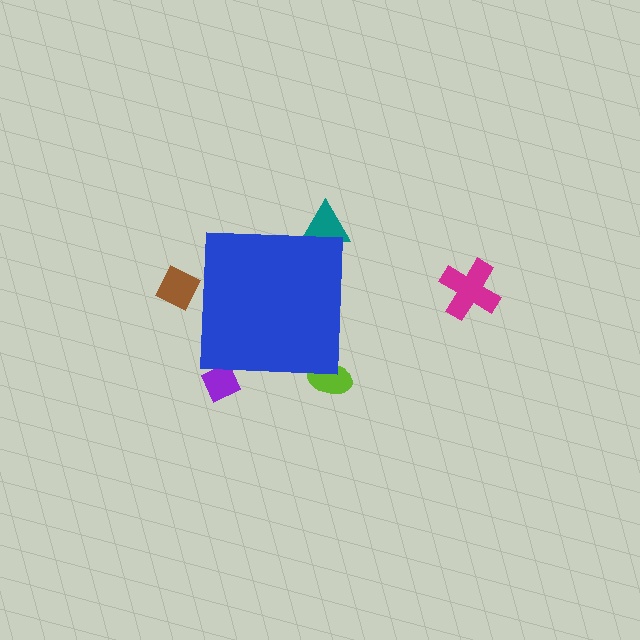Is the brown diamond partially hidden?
Yes, the brown diamond is partially hidden behind the blue square.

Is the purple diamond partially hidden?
Yes, the purple diamond is partially hidden behind the blue square.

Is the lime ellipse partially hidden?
Yes, the lime ellipse is partially hidden behind the blue square.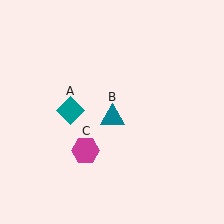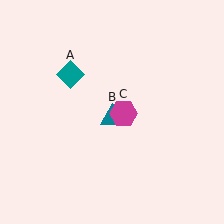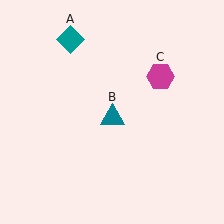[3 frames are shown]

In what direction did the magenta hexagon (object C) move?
The magenta hexagon (object C) moved up and to the right.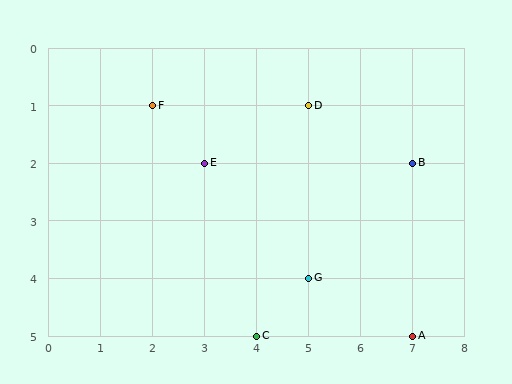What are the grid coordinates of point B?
Point B is at grid coordinates (7, 2).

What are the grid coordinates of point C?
Point C is at grid coordinates (4, 5).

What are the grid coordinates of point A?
Point A is at grid coordinates (7, 5).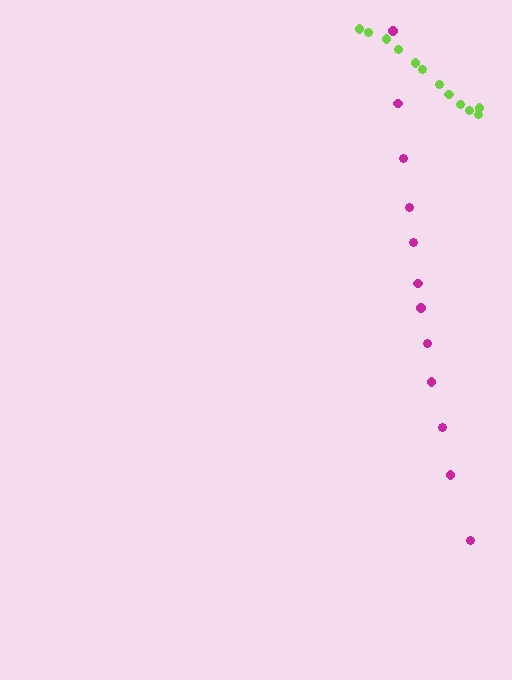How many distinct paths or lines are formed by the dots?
There are 2 distinct paths.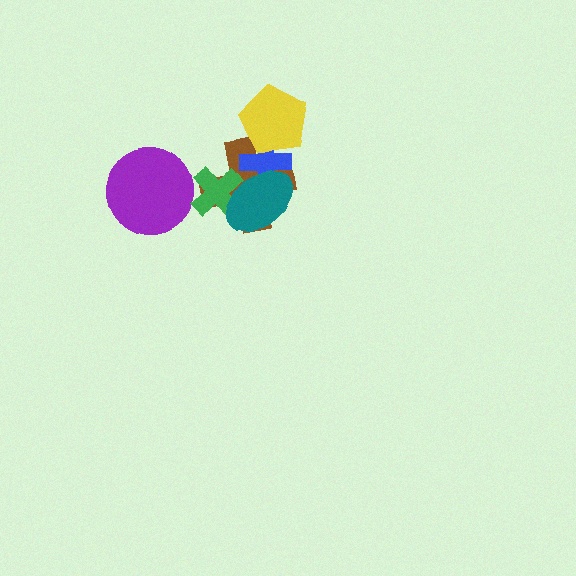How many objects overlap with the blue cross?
3 objects overlap with the blue cross.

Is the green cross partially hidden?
Yes, it is partially covered by another shape.